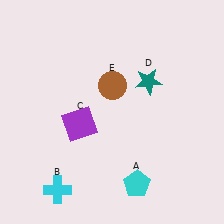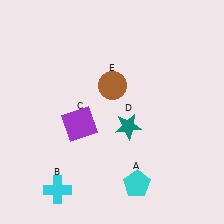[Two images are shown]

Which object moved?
The teal star (D) moved down.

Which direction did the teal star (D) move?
The teal star (D) moved down.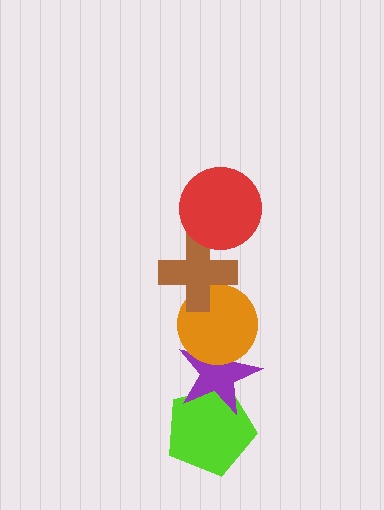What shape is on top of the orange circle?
The brown cross is on top of the orange circle.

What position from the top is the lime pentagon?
The lime pentagon is 5th from the top.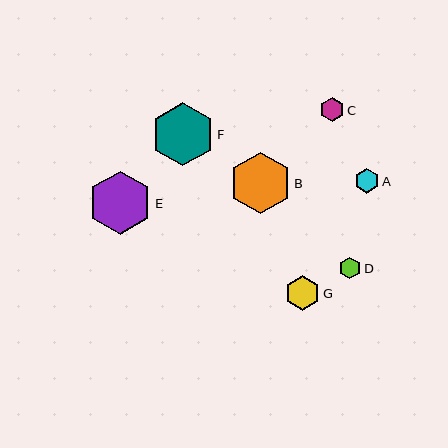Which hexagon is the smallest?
Hexagon D is the smallest with a size of approximately 21 pixels.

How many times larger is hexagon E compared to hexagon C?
Hexagon E is approximately 2.7 times the size of hexagon C.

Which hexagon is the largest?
Hexagon F is the largest with a size of approximately 63 pixels.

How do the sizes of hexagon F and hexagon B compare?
Hexagon F and hexagon B are approximately the same size.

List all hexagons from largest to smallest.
From largest to smallest: F, E, B, G, A, C, D.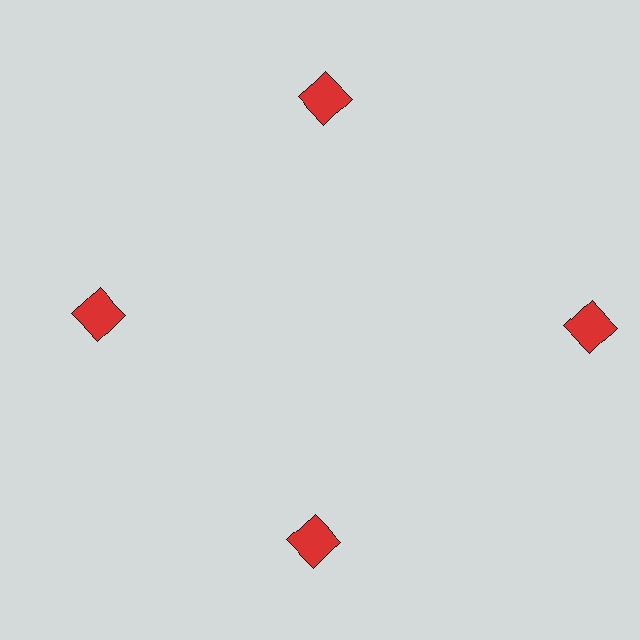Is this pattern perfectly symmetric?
No. The 4 red squares are arranged in a ring, but one element near the 3 o'clock position is pushed outward from the center, breaking the 4-fold rotational symmetry.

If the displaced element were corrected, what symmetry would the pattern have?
It would have 4-fold rotational symmetry — the pattern would map onto itself every 90 degrees.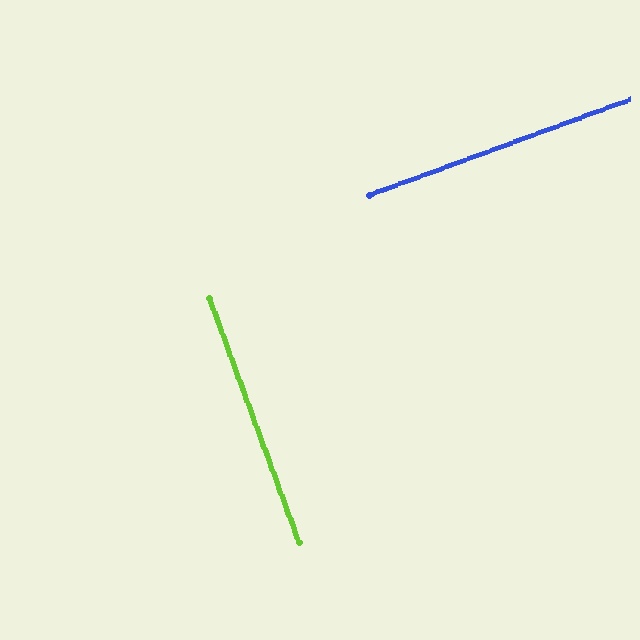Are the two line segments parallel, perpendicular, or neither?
Perpendicular — they meet at approximately 90°.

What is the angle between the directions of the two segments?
Approximately 90 degrees.